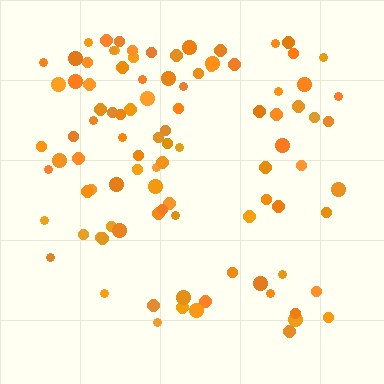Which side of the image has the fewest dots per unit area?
The bottom.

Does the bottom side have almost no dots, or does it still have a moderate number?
Still a moderate number, just noticeably fewer than the top.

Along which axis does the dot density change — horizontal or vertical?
Vertical.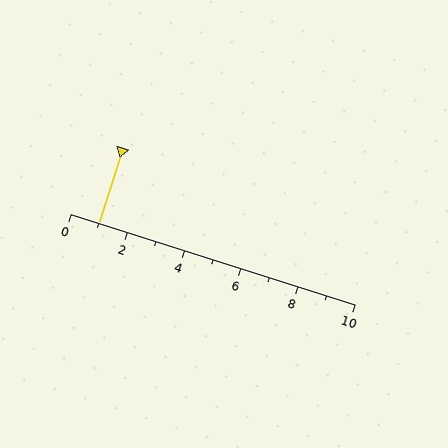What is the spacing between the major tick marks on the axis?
The major ticks are spaced 2 apart.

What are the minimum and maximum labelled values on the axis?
The axis runs from 0 to 10.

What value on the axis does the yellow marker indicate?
The marker indicates approximately 1.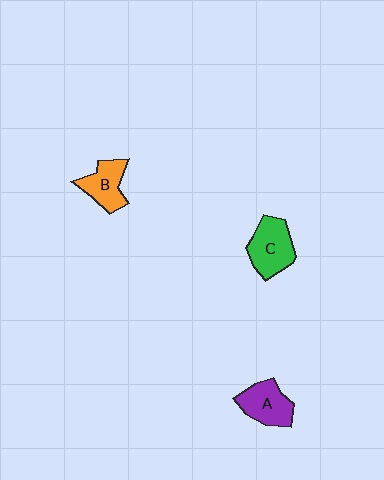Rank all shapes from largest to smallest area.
From largest to smallest: C (green), A (purple), B (orange).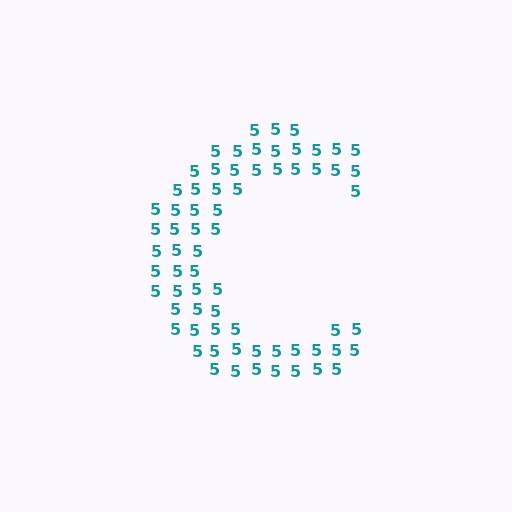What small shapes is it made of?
It is made of small digit 5's.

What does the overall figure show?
The overall figure shows the letter C.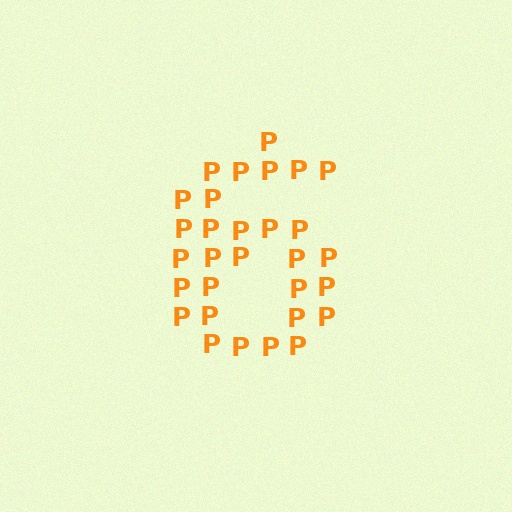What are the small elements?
The small elements are letter P's.